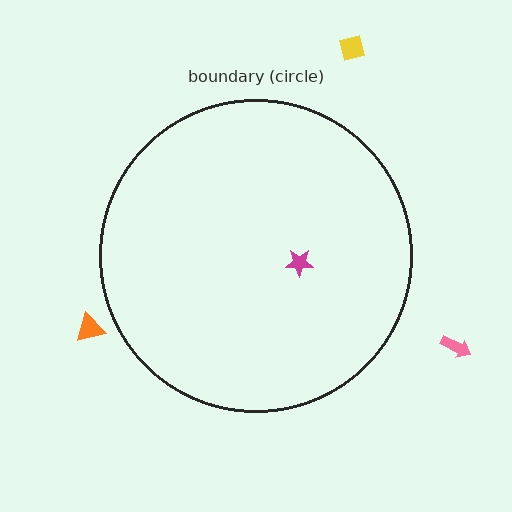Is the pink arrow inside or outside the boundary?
Outside.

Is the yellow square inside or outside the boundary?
Outside.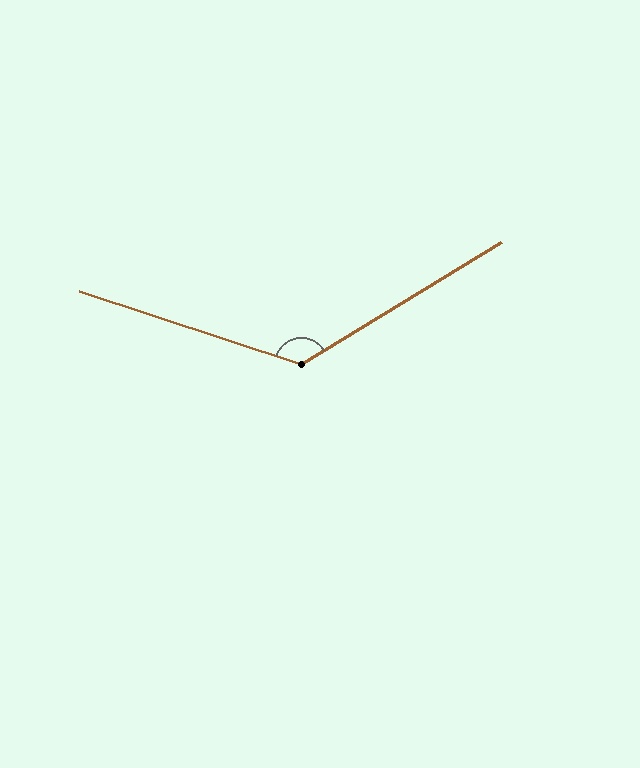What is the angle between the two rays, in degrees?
Approximately 130 degrees.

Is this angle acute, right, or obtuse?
It is obtuse.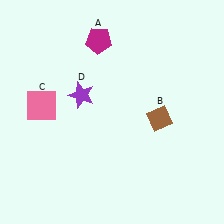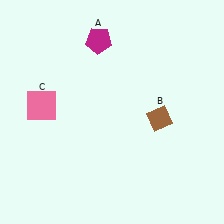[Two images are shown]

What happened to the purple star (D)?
The purple star (D) was removed in Image 2. It was in the top-left area of Image 1.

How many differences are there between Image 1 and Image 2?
There is 1 difference between the two images.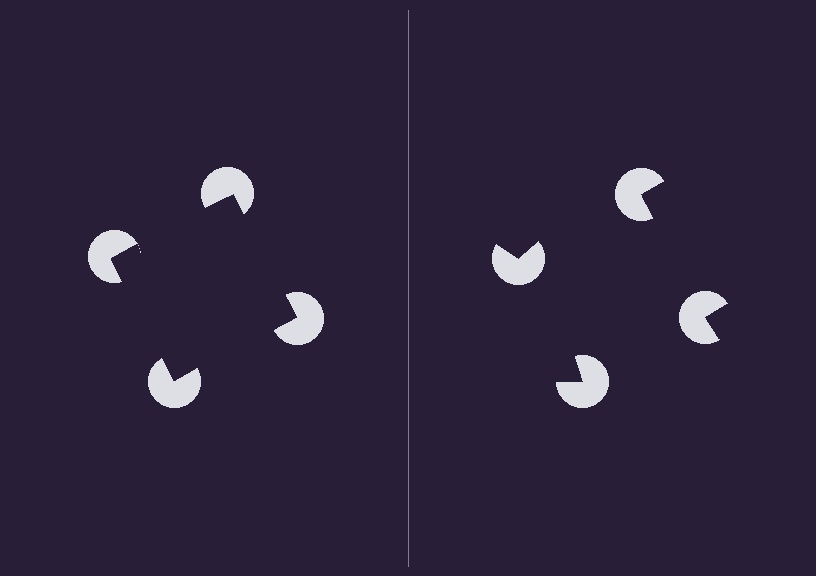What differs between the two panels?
The pac-man discs are positioned identically on both sides; only the wedge orientations differ. On the left they align to a square; on the right they are misaligned.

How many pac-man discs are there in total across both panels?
8 — 4 on each side.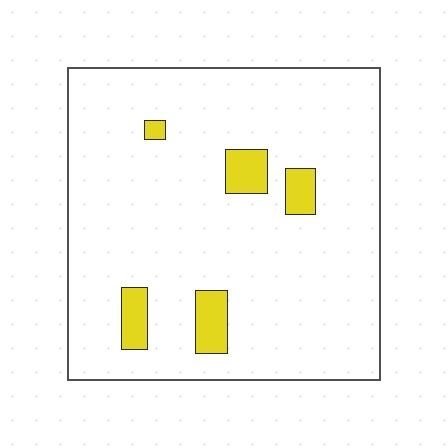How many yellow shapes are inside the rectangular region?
5.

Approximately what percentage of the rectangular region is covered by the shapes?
Approximately 10%.